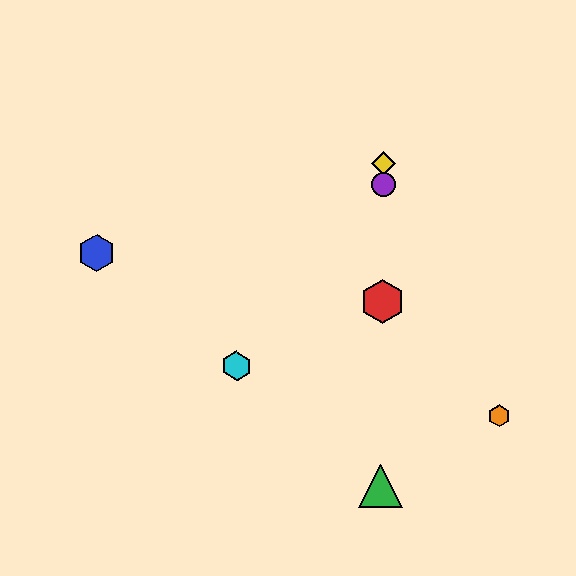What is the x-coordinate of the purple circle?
The purple circle is at x≈384.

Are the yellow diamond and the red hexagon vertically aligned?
Yes, both are at x≈384.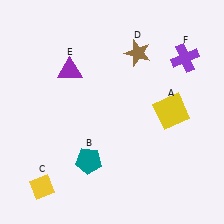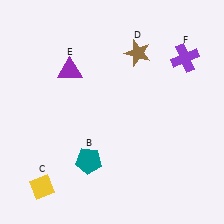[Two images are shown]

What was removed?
The yellow square (A) was removed in Image 2.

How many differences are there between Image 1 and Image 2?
There is 1 difference between the two images.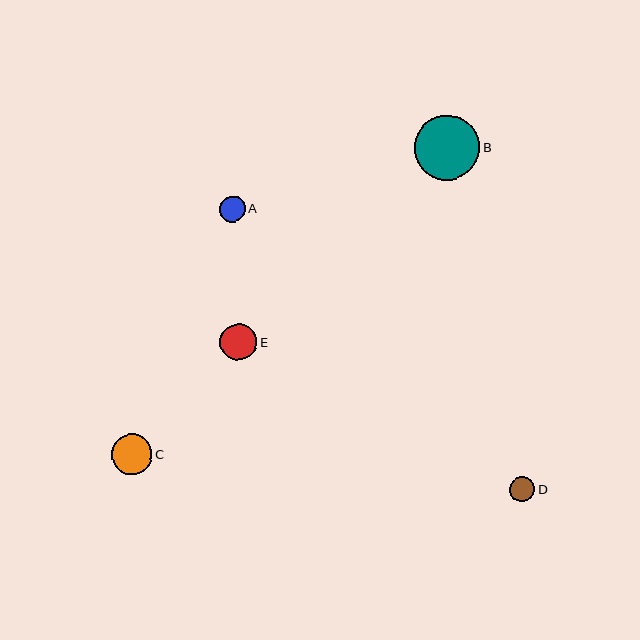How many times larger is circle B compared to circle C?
Circle B is approximately 1.6 times the size of circle C.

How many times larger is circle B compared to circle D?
Circle B is approximately 2.6 times the size of circle D.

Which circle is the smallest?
Circle D is the smallest with a size of approximately 25 pixels.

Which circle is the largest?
Circle B is the largest with a size of approximately 65 pixels.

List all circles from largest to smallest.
From largest to smallest: B, C, E, A, D.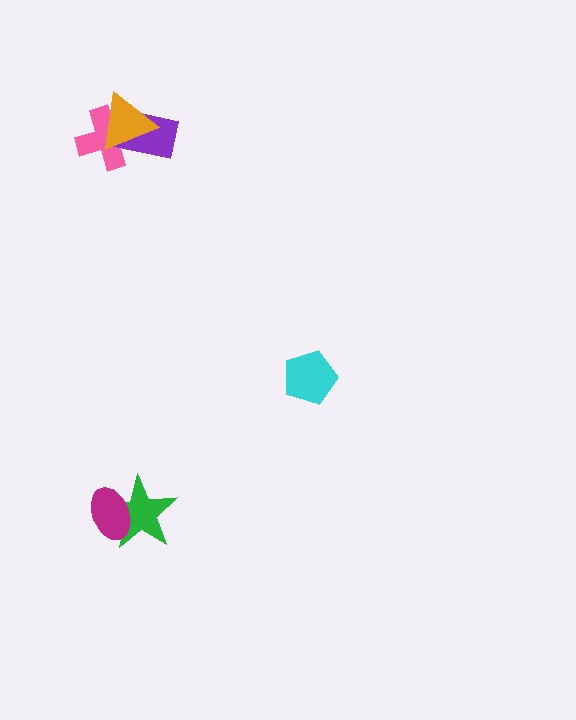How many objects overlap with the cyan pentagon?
0 objects overlap with the cyan pentagon.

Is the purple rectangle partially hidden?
Yes, it is partially covered by another shape.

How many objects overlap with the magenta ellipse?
1 object overlaps with the magenta ellipse.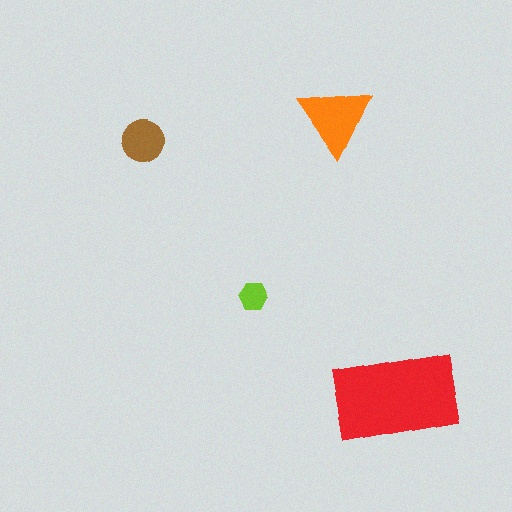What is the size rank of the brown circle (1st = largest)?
3rd.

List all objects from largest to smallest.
The red rectangle, the orange triangle, the brown circle, the lime hexagon.